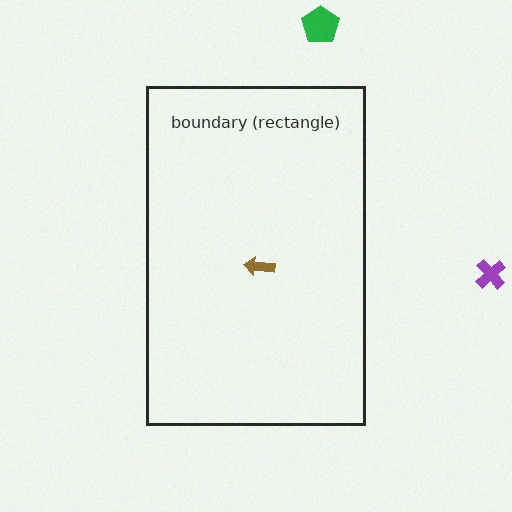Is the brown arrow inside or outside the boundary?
Inside.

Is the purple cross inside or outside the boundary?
Outside.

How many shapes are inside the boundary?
1 inside, 2 outside.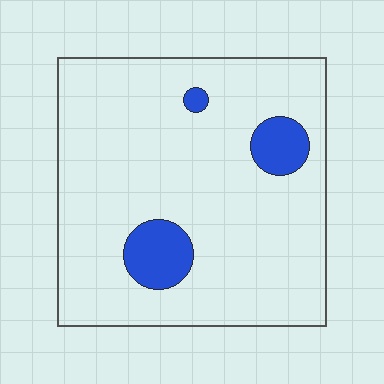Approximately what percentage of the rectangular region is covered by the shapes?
Approximately 10%.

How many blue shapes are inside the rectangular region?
3.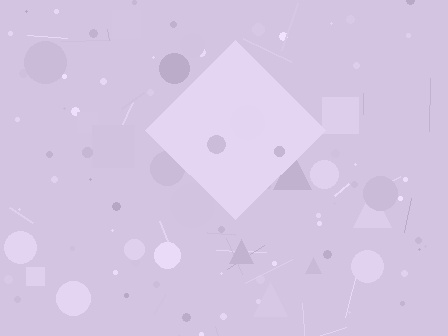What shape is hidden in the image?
A diamond is hidden in the image.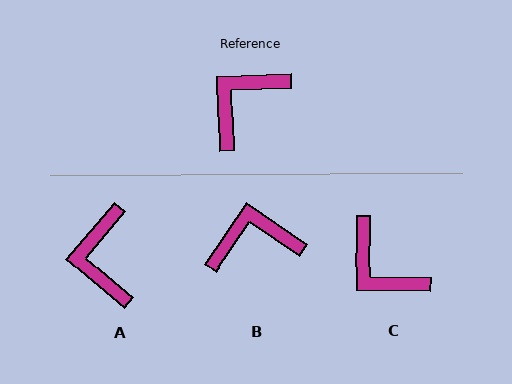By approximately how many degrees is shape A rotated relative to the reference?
Approximately 48 degrees counter-clockwise.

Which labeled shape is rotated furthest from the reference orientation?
C, about 87 degrees away.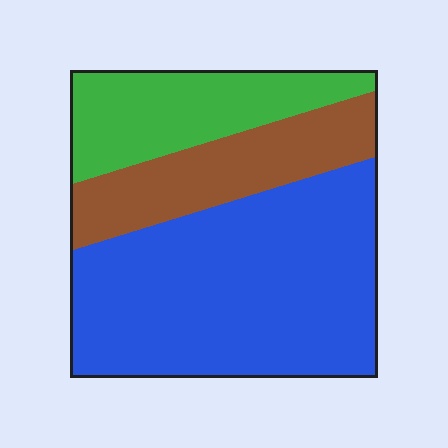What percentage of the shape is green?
Green takes up about one fifth (1/5) of the shape.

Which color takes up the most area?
Blue, at roughly 55%.